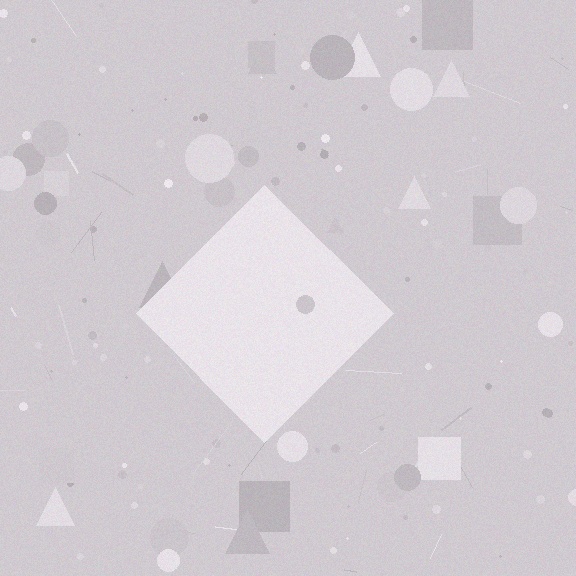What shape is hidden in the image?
A diamond is hidden in the image.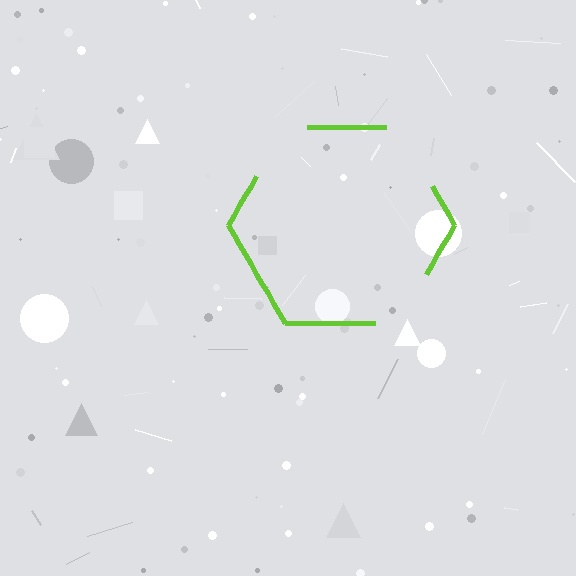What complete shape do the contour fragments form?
The contour fragments form a hexagon.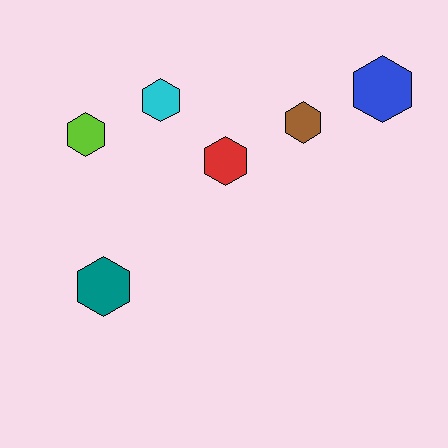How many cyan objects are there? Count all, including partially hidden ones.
There is 1 cyan object.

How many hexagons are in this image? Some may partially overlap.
There are 6 hexagons.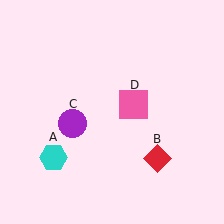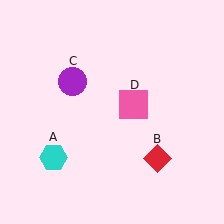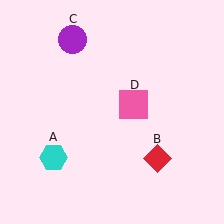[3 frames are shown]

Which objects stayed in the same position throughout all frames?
Cyan hexagon (object A) and red diamond (object B) and pink square (object D) remained stationary.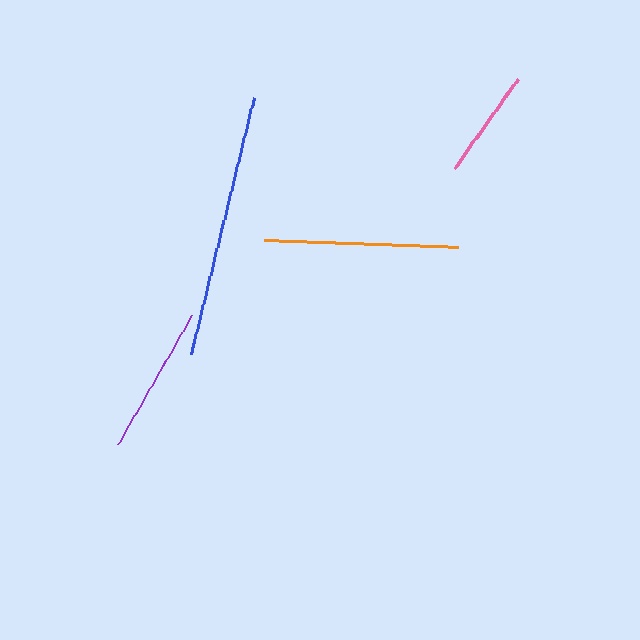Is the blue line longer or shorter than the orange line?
The blue line is longer than the orange line.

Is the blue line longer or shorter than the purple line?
The blue line is longer than the purple line.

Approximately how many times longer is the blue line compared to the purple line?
The blue line is approximately 1.8 times the length of the purple line.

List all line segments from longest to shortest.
From longest to shortest: blue, orange, purple, pink.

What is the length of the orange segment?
The orange segment is approximately 194 pixels long.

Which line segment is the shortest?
The pink line is the shortest at approximately 109 pixels.